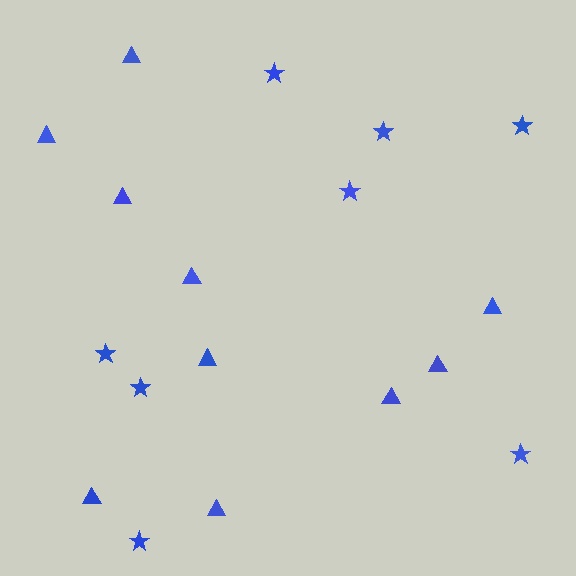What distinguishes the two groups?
There are 2 groups: one group of triangles (10) and one group of stars (8).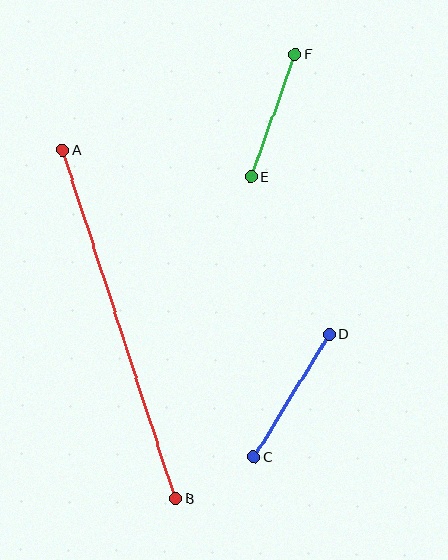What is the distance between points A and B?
The distance is approximately 366 pixels.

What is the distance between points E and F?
The distance is approximately 130 pixels.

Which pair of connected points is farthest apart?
Points A and B are farthest apart.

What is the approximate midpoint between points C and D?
The midpoint is at approximately (292, 395) pixels.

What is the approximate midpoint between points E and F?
The midpoint is at approximately (273, 116) pixels.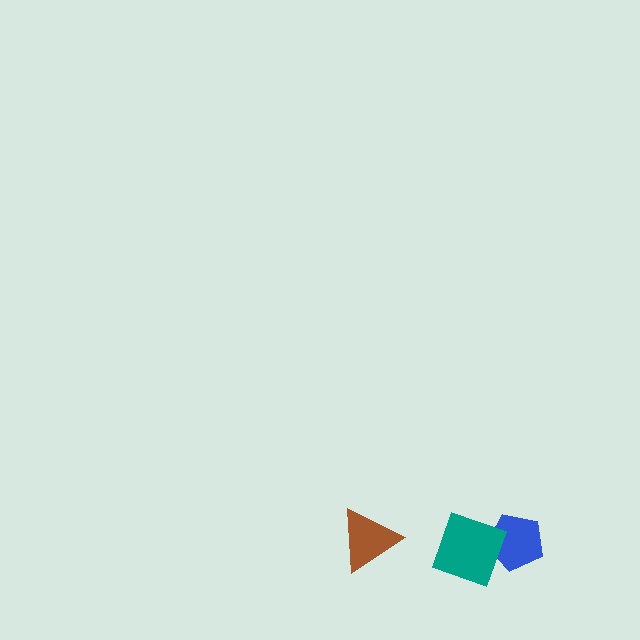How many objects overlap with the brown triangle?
0 objects overlap with the brown triangle.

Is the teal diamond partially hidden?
No, no other shape covers it.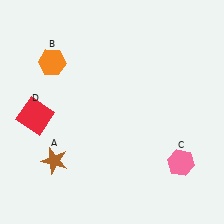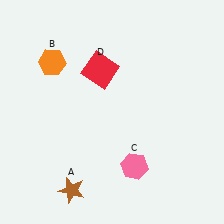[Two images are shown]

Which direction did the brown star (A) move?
The brown star (A) moved down.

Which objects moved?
The objects that moved are: the brown star (A), the pink hexagon (C), the red square (D).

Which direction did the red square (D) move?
The red square (D) moved right.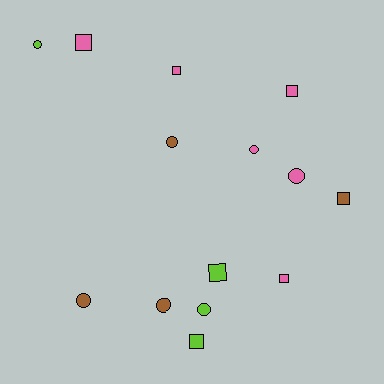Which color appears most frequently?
Pink, with 6 objects.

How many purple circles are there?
There are no purple circles.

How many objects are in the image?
There are 14 objects.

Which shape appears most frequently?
Square, with 7 objects.